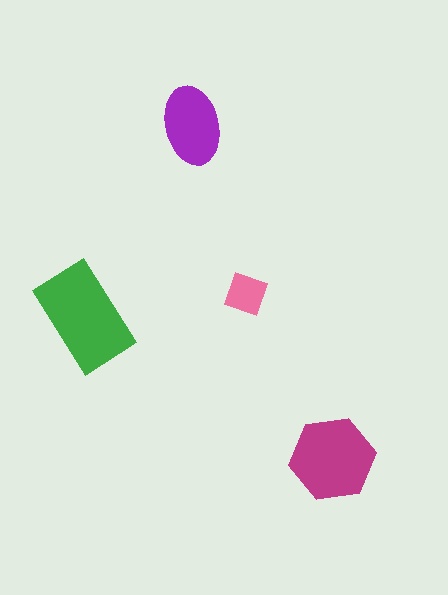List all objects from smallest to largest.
The pink diamond, the purple ellipse, the magenta hexagon, the green rectangle.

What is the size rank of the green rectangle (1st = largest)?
1st.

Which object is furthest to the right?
The magenta hexagon is rightmost.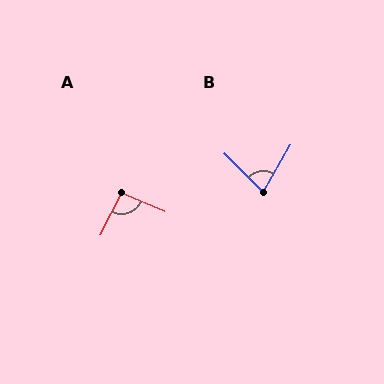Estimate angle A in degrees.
Approximately 93 degrees.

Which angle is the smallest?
B, at approximately 75 degrees.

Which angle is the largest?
A, at approximately 93 degrees.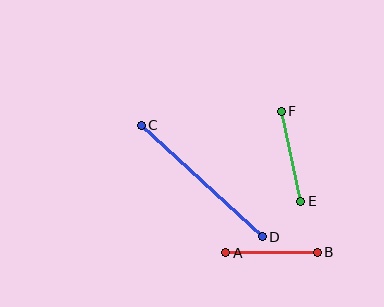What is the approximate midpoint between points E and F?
The midpoint is at approximately (291, 156) pixels.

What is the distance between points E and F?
The distance is approximately 92 pixels.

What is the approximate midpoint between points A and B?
The midpoint is at approximately (272, 252) pixels.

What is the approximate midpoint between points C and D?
The midpoint is at approximately (202, 181) pixels.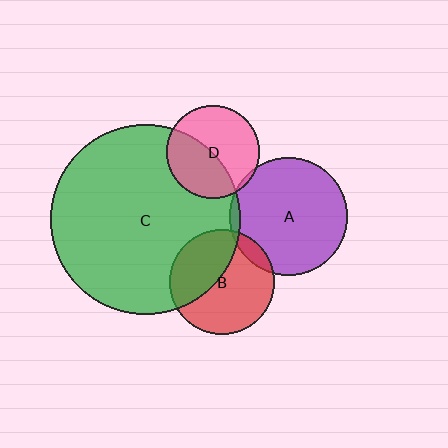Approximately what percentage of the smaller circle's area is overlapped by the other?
Approximately 5%.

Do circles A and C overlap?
Yes.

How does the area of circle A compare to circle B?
Approximately 1.3 times.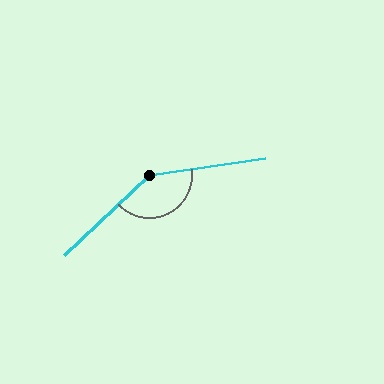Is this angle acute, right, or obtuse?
It is obtuse.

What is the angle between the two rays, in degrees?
Approximately 145 degrees.